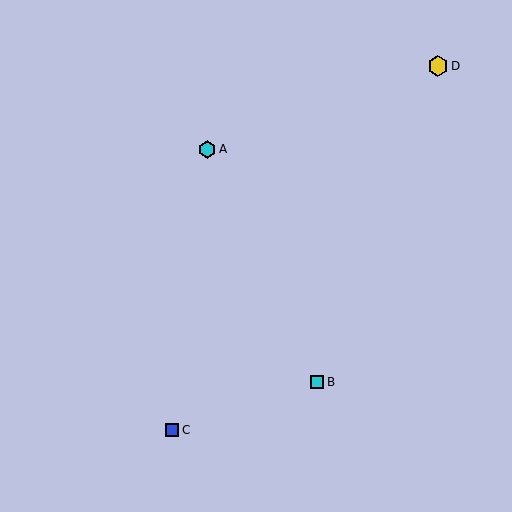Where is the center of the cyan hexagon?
The center of the cyan hexagon is at (207, 150).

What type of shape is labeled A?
Shape A is a cyan hexagon.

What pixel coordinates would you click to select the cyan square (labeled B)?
Click at (317, 382) to select the cyan square B.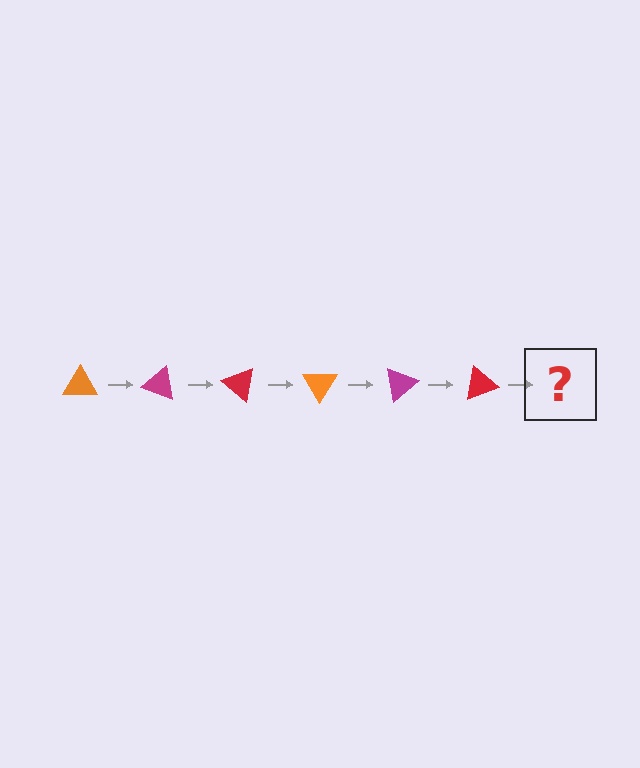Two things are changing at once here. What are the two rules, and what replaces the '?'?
The two rules are that it rotates 20 degrees each step and the color cycles through orange, magenta, and red. The '?' should be an orange triangle, rotated 120 degrees from the start.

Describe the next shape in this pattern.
It should be an orange triangle, rotated 120 degrees from the start.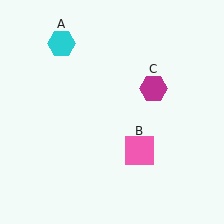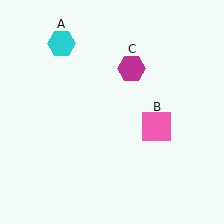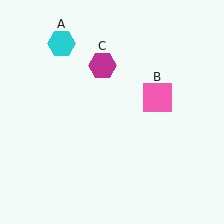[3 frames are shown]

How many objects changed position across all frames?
2 objects changed position: pink square (object B), magenta hexagon (object C).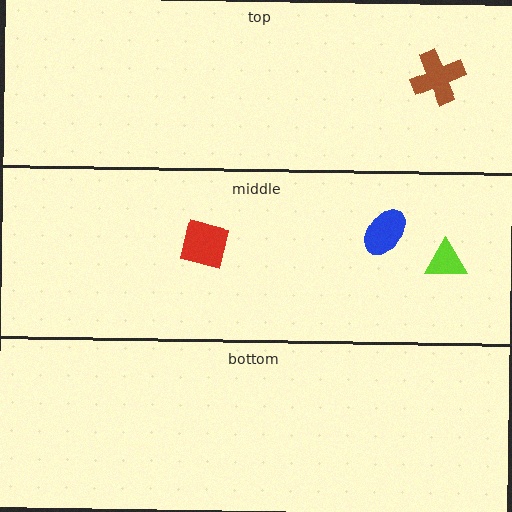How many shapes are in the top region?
1.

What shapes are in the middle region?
The red square, the lime triangle, the blue ellipse.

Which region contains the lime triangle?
The middle region.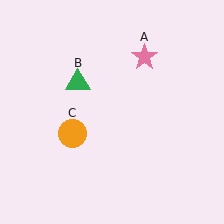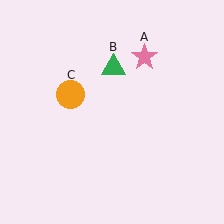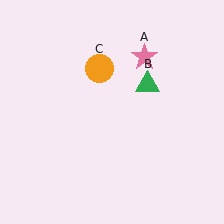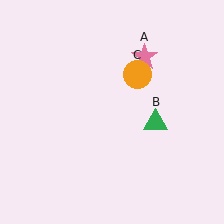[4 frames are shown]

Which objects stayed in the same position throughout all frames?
Pink star (object A) remained stationary.